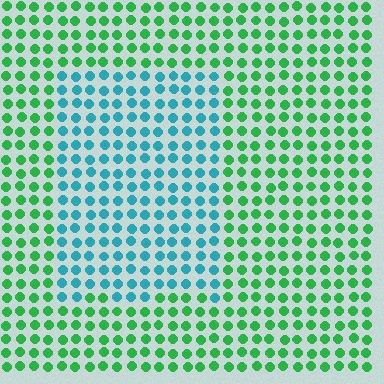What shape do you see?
I see a rectangle.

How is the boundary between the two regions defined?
The boundary is defined purely by a slight shift in hue (about 54 degrees). Spacing, size, and orientation are identical on both sides.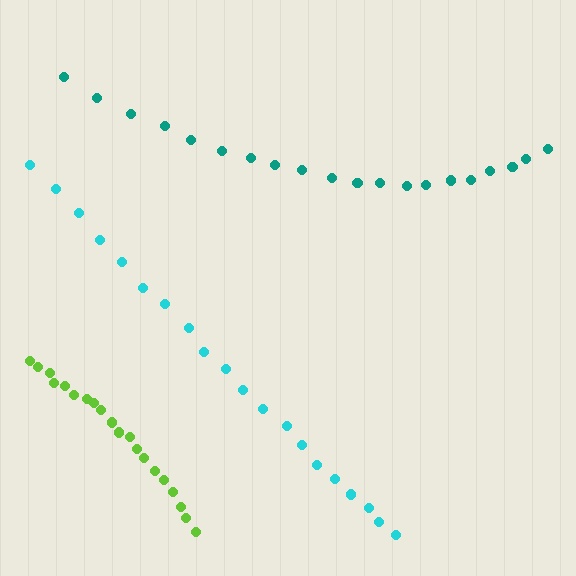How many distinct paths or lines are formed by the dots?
There are 3 distinct paths.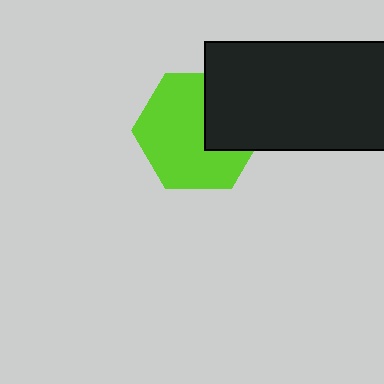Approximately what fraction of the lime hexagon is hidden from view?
Roughly 32% of the lime hexagon is hidden behind the black rectangle.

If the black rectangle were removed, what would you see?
You would see the complete lime hexagon.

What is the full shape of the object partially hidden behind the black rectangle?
The partially hidden object is a lime hexagon.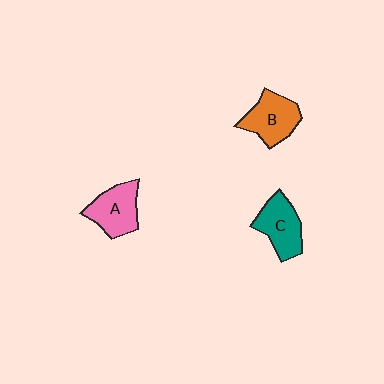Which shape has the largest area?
Shape B (orange).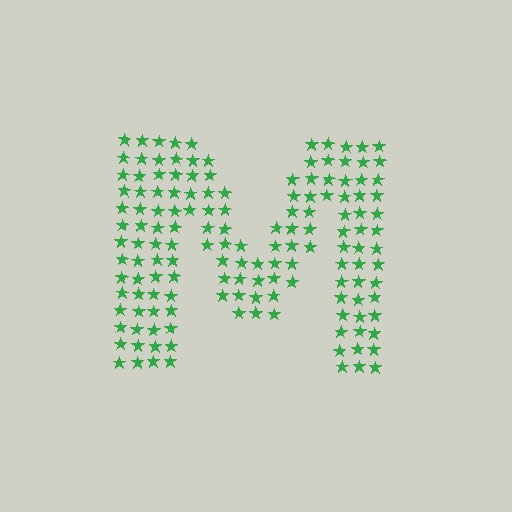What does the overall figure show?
The overall figure shows the letter M.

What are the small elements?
The small elements are stars.